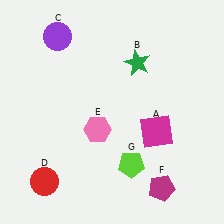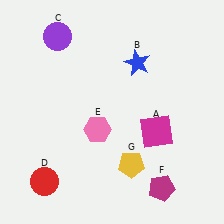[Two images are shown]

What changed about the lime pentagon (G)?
In Image 1, G is lime. In Image 2, it changed to yellow.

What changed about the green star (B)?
In Image 1, B is green. In Image 2, it changed to blue.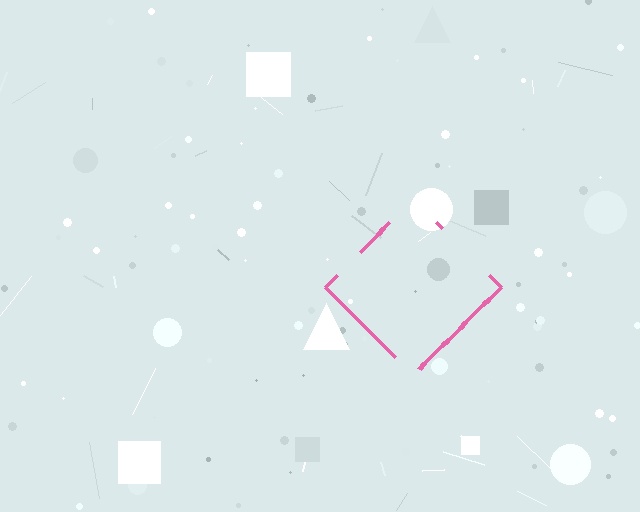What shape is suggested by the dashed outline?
The dashed outline suggests a diamond.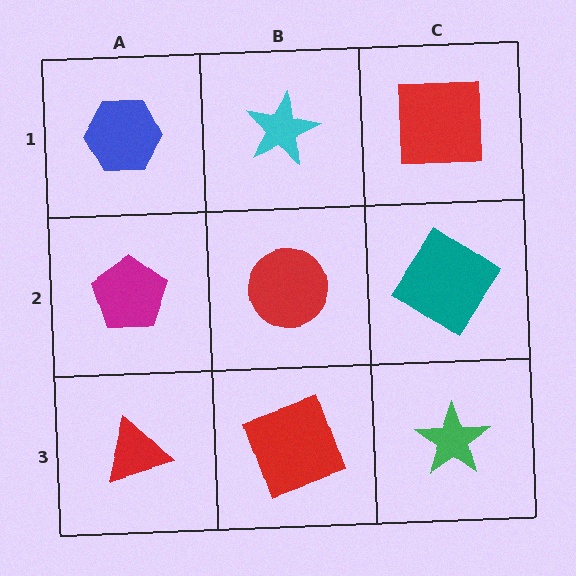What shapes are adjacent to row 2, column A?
A blue hexagon (row 1, column A), a red triangle (row 3, column A), a red circle (row 2, column B).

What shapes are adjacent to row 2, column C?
A red square (row 1, column C), a green star (row 3, column C), a red circle (row 2, column B).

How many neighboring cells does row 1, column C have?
2.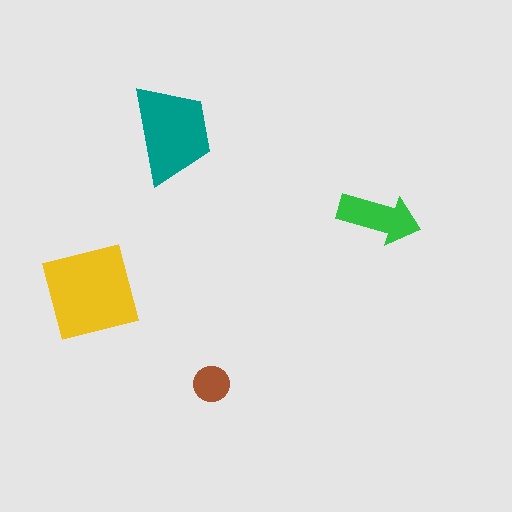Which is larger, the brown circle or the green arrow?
The green arrow.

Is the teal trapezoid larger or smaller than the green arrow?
Larger.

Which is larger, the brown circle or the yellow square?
The yellow square.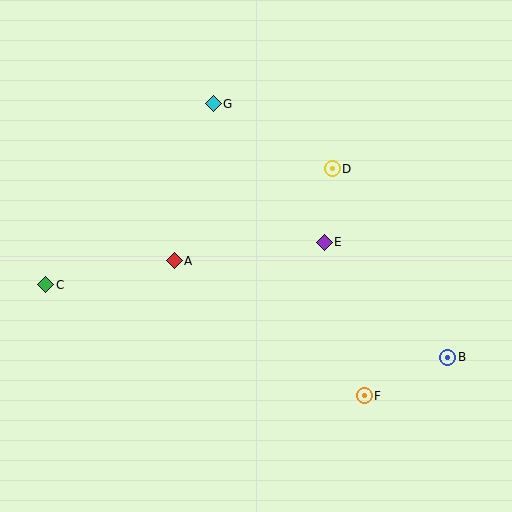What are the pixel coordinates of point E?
Point E is at (324, 242).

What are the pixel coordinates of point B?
Point B is at (448, 357).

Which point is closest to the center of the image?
Point E at (324, 242) is closest to the center.